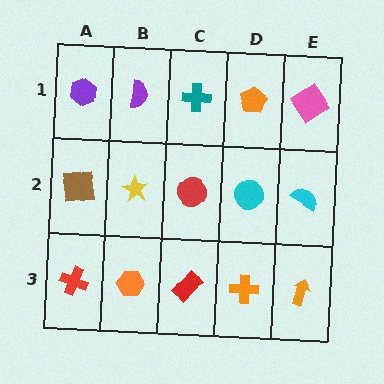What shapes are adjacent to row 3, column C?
A red circle (row 2, column C), an orange hexagon (row 3, column B), an orange cross (row 3, column D).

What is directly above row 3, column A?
A brown square.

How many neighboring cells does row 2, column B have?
4.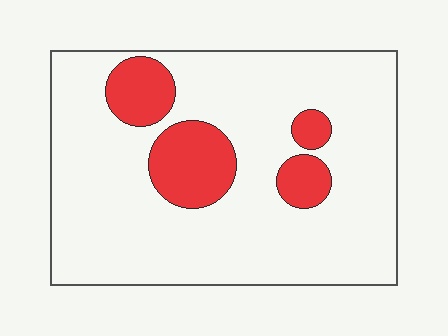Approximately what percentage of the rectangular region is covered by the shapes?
Approximately 15%.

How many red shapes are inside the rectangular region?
4.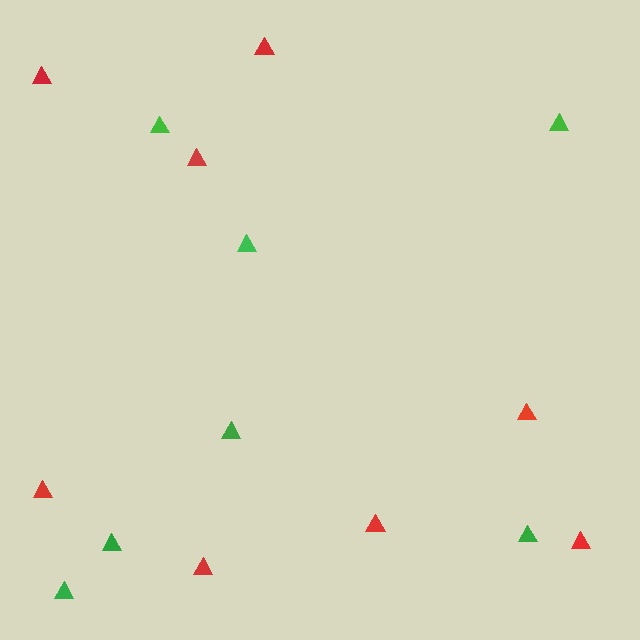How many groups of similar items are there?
There are 2 groups: one group of green triangles (7) and one group of red triangles (8).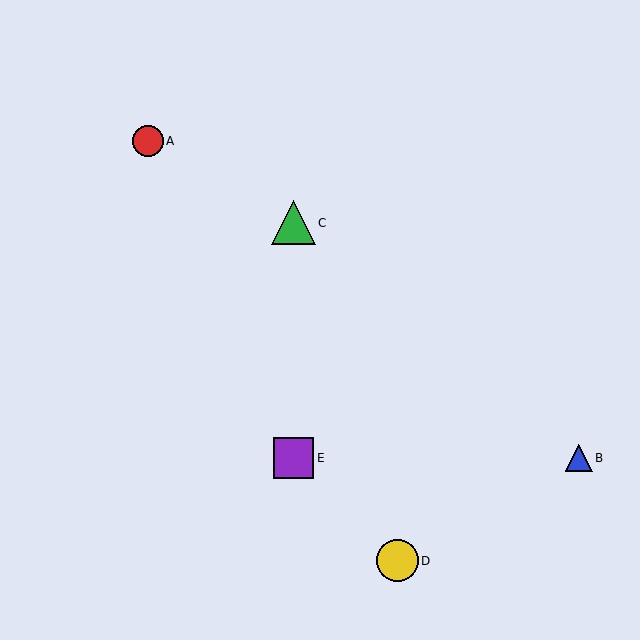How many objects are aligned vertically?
2 objects (C, E) are aligned vertically.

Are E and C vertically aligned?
Yes, both are at x≈294.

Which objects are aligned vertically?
Objects C, E are aligned vertically.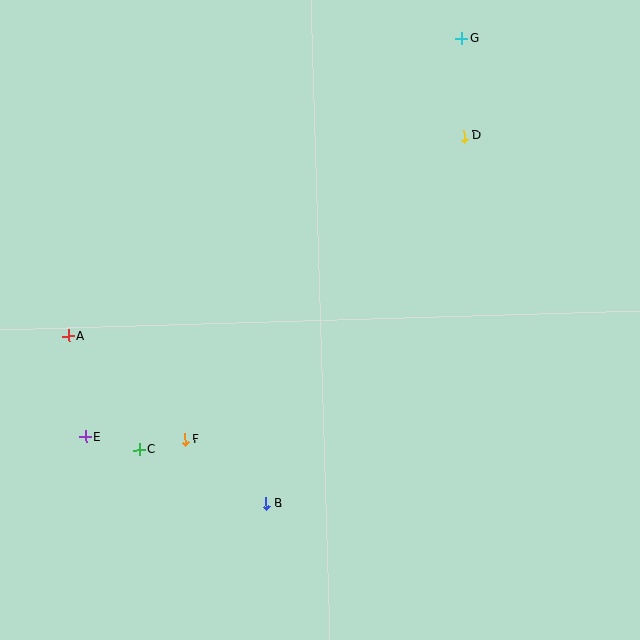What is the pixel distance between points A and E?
The distance between A and E is 102 pixels.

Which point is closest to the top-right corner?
Point G is closest to the top-right corner.